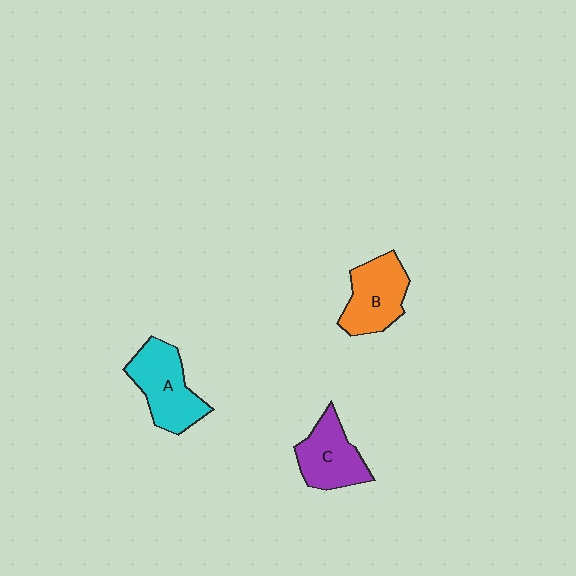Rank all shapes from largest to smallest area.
From largest to smallest: A (cyan), B (orange), C (purple).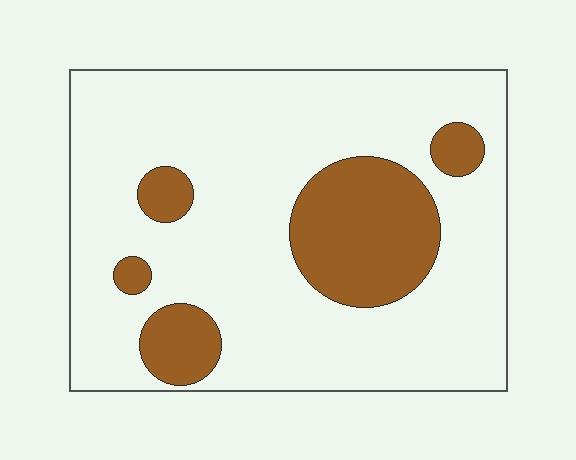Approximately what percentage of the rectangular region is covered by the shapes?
Approximately 20%.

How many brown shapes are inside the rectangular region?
5.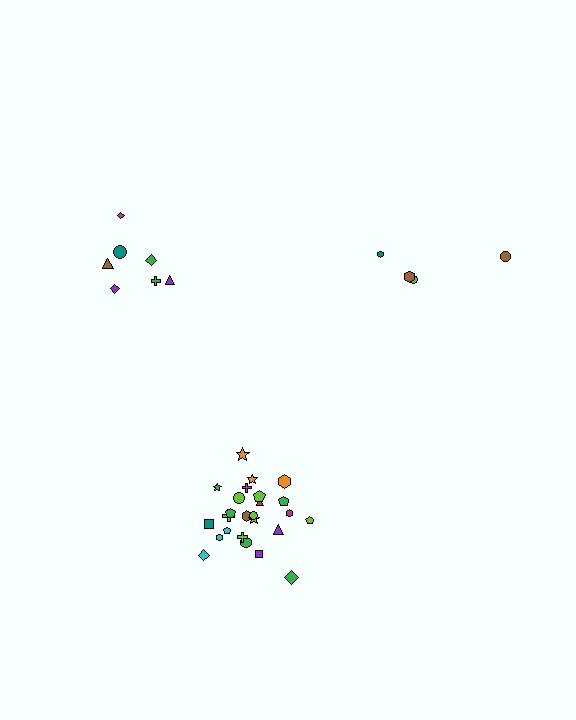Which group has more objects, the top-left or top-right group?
The top-left group.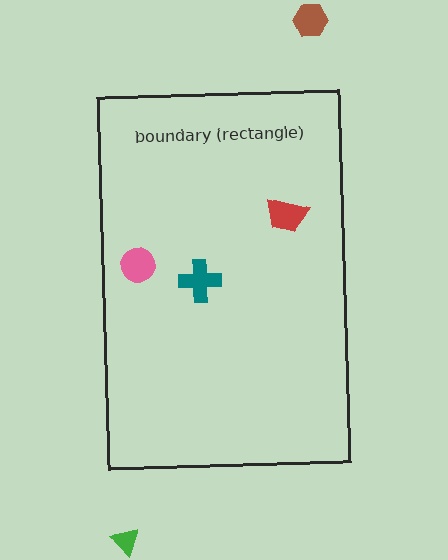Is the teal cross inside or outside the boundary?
Inside.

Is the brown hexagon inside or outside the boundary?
Outside.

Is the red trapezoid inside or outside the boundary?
Inside.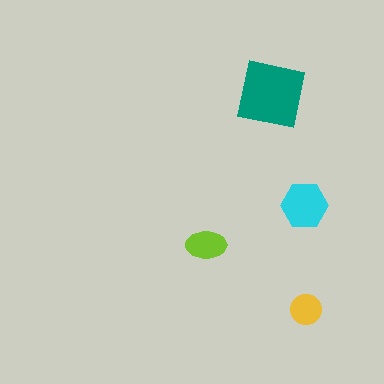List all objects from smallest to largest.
The yellow circle, the lime ellipse, the cyan hexagon, the teal square.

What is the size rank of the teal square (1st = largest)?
1st.